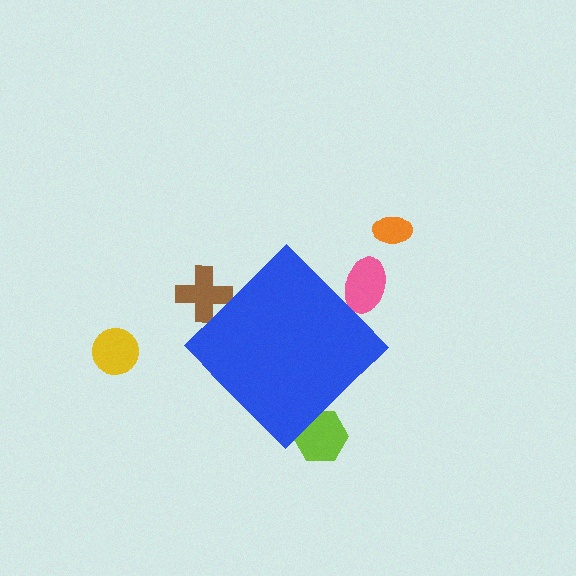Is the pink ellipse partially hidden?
Yes, the pink ellipse is partially hidden behind the blue diamond.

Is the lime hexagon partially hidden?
Yes, the lime hexagon is partially hidden behind the blue diamond.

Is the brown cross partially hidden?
Yes, the brown cross is partially hidden behind the blue diamond.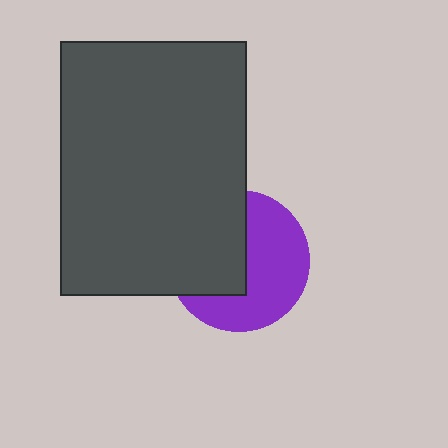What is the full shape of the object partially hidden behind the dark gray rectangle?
The partially hidden object is a purple circle.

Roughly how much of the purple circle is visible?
About half of it is visible (roughly 54%).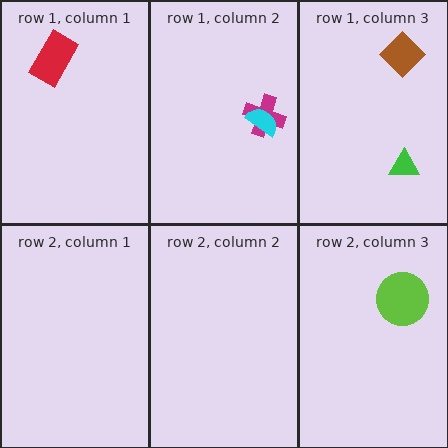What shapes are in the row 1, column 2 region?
The magenta cross, the cyan semicircle.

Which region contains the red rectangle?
The row 1, column 1 region.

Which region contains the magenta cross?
The row 1, column 2 region.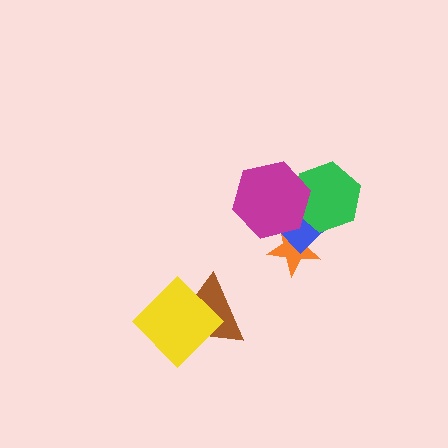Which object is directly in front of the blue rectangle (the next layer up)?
The green hexagon is directly in front of the blue rectangle.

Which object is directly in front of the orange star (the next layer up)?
The blue rectangle is directly in front of the orange star.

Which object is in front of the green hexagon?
The magenta hexagon is in front of the green hexagon.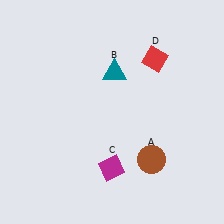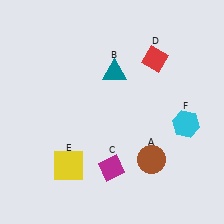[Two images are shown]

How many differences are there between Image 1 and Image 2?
There are 2 differences between the two images.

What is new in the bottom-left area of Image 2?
A yellow square (E) was added in the bottom-left area of Image 2.